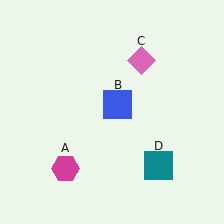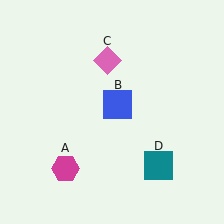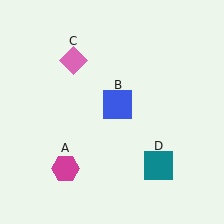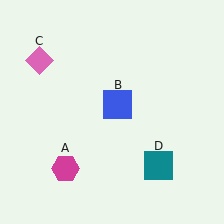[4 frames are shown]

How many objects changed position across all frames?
1 object changed position: pink diamond (object C).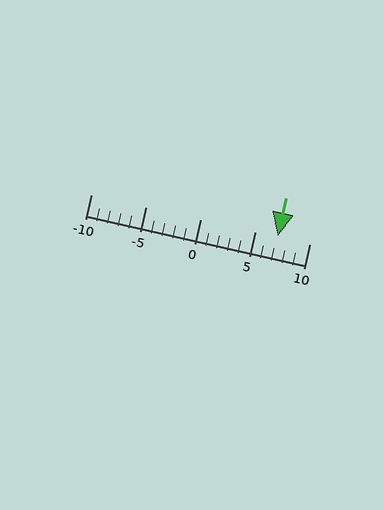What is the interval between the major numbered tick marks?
The major tick marks are spaced 5 units apart.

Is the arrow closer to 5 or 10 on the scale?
The arrow is closer to 5.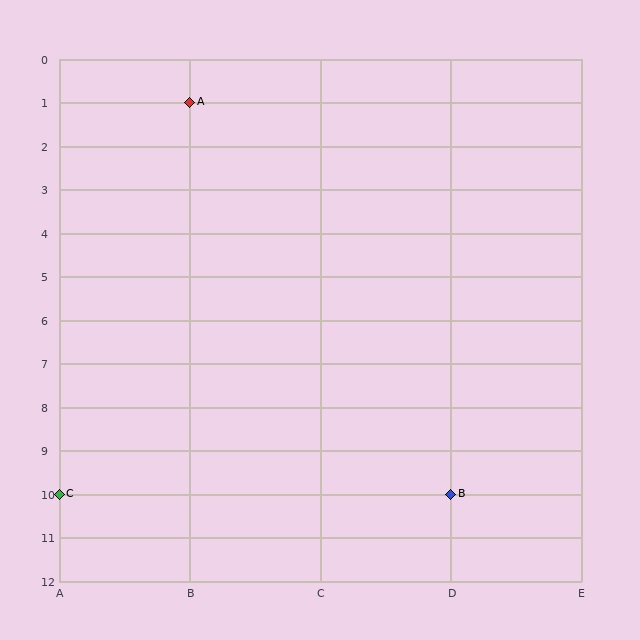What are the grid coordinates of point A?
Point A is at grid coordinates (B, 1).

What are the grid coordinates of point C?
Point C is at grid coordinates (A, 10).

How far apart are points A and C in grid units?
Points A and C are 1 column and 9 rows apart (about 9.1 grid units diagonally).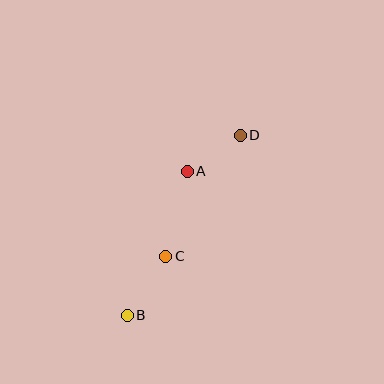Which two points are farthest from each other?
Points B and D are farthest from each other.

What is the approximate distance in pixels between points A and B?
The distance between A and B is approximately 156 pixels.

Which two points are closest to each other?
Points A and D are closest to each other.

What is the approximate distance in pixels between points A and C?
The distance between A and C is approximately 88 pixels.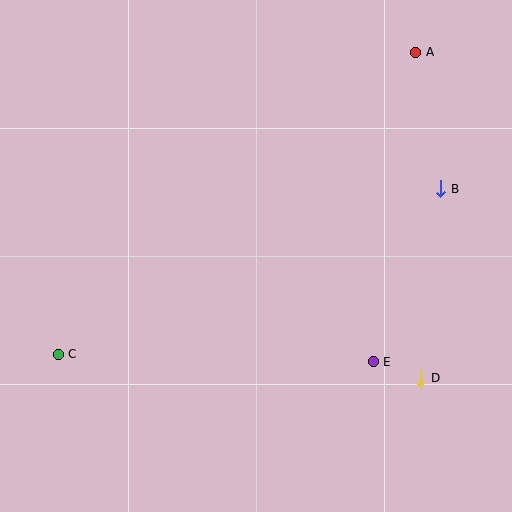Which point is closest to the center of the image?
Point E at (373, 362) is closest to the center.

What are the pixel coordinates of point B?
Point B is at (441, 189).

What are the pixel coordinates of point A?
Point A is at (416, 52).